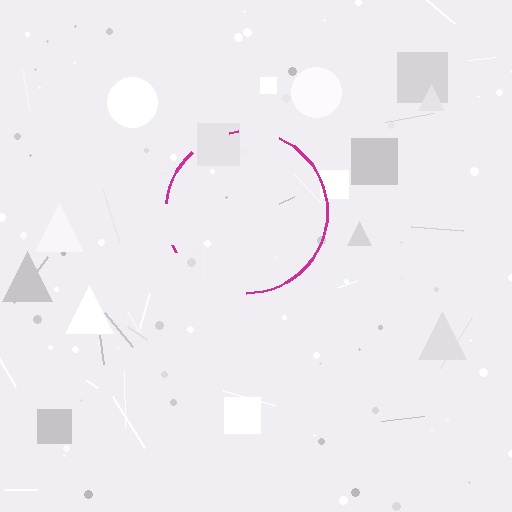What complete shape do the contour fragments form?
The contour fragments form a circle.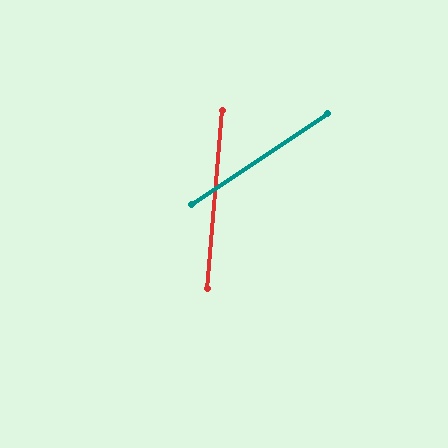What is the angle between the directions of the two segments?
Approximately 51 degrees.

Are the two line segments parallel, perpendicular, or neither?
Neither parallel nor perpendicular — they differ by about 51°.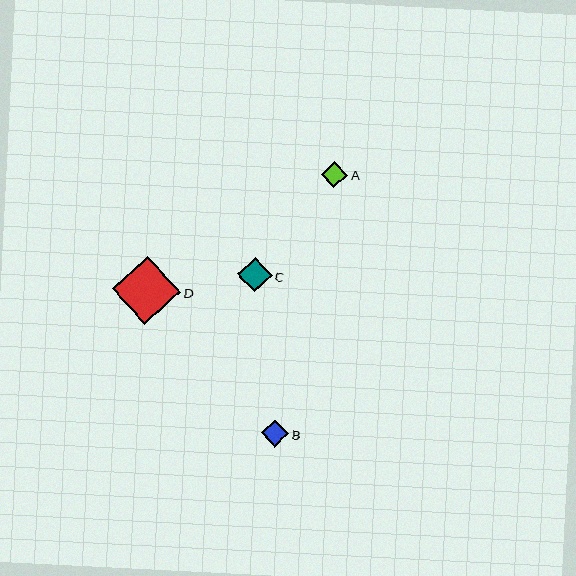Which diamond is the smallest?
Diamond A is the smallest with a size of approximately 26 pixels.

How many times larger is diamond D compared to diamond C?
Diamond D is approximately 2.0 times the size of diamond C.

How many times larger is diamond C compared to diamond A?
Diamond C is approximately 1.3 times the size of diamond A.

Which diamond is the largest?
Diamond D is the largest with a size of approximately 68 pixels.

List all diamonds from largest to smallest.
From largest to smallest: D, C, B, A.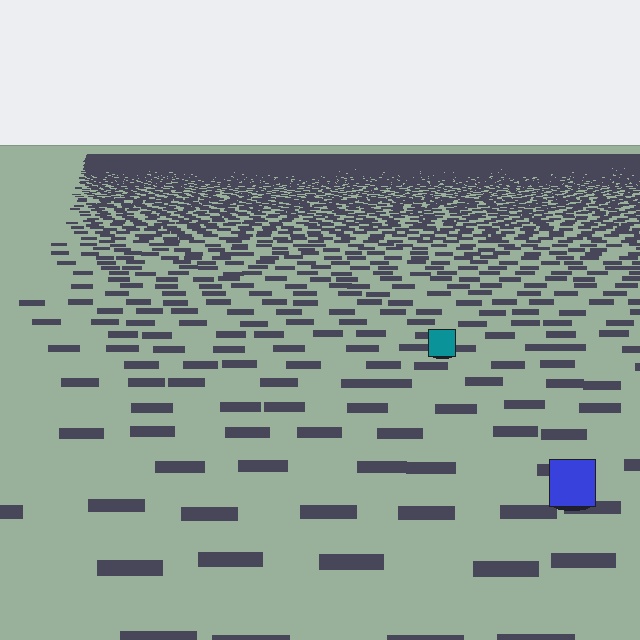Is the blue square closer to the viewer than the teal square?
Yes. The blue square is closer — you can tell from the texture gradient: the ground texture is coarser near it.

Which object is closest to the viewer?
The blue square is closest. The texture marks near it are larger and more spread out.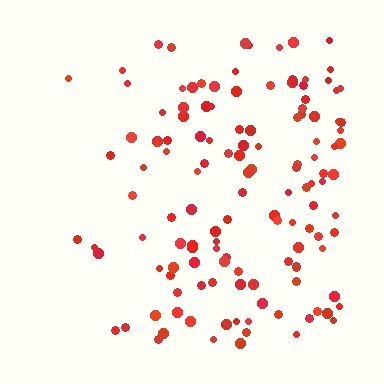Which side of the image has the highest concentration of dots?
The right.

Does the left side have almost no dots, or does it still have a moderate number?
Still a moderate number, just noticeably fewer than the right.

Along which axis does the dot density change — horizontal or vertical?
Horizontal.